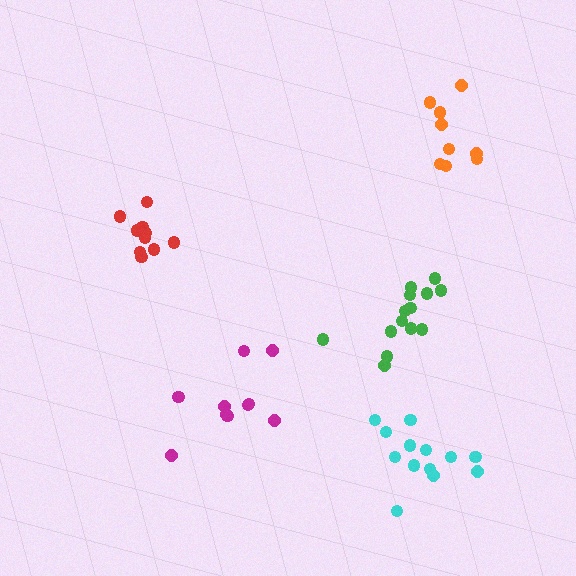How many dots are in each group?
Group 1: 14 dots, Group 2: 13 dots, Group 3: 11 dots, Group 4: 10 dots, Group 5: 9 dots (57 total).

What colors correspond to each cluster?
The clusters are colored: green, cyan, red, magenta, orange.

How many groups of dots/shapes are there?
There are 5 groups.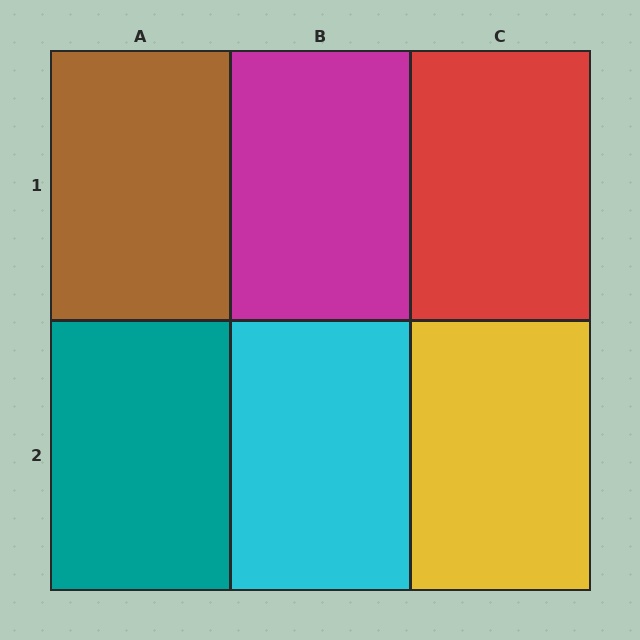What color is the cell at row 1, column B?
Magenta.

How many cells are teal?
1 cell is teal.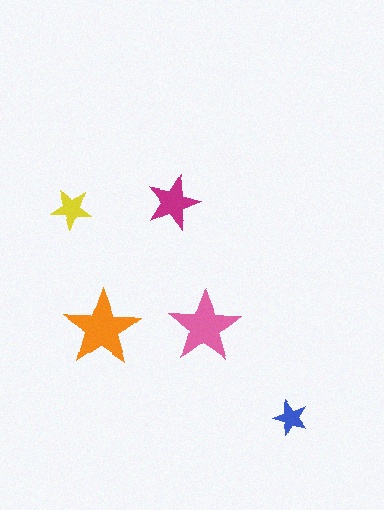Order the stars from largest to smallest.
the orange one, the pink one, the magenta one, the yellow one, the blue one.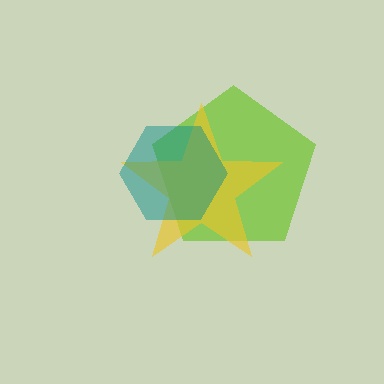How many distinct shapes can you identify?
There are 3 distinct shapes: a lime pentagon, a yellow star, a teal hexagon.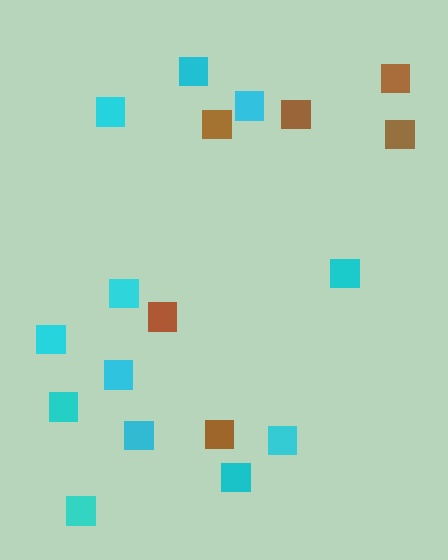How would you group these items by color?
There are 2 groups: one group of cyan squares (12) and one group of brown squares (6).